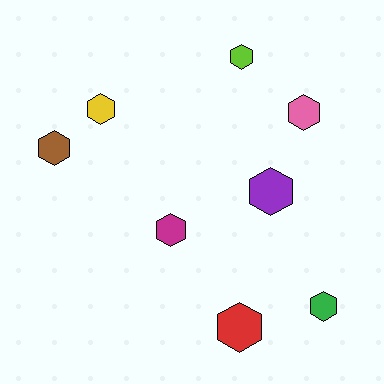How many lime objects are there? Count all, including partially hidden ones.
There is 1 lime object.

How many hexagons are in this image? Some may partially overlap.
There are 8 hexagons.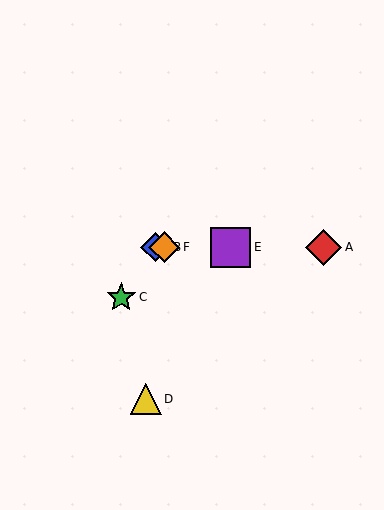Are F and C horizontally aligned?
No, F is at y≈247 and C is at y≈297.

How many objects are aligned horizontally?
4 objects (A, B, E, F) are aligned horizontally.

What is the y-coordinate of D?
Object D is at y≈399.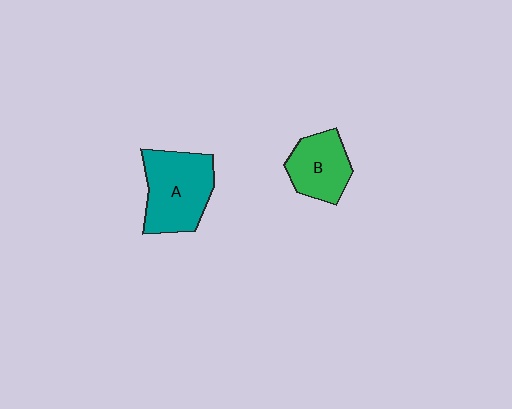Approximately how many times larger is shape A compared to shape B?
Approximately 1.5 times.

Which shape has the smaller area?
Shape B (green).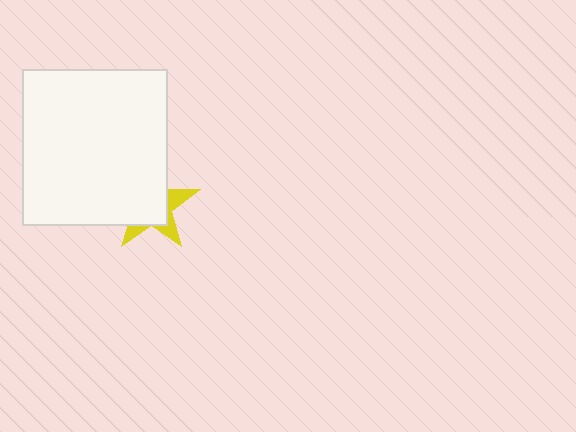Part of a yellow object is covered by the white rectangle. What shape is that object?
It is a star.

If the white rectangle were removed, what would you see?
You would see the complete yellow star.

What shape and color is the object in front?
The object in front is a white rectangle.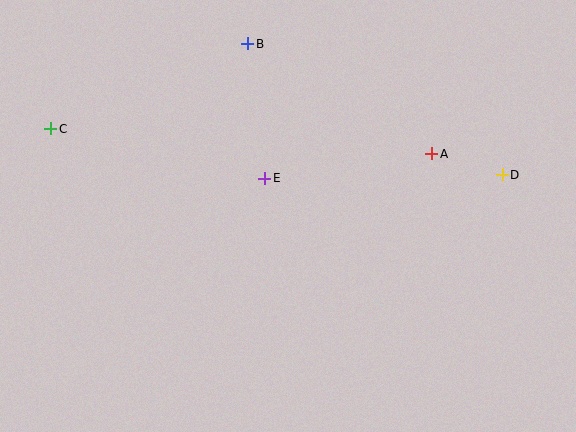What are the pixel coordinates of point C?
Point C is at (51, 129).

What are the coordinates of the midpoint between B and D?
The midpoint between B and D is at (375, 109).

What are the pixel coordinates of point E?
Point E is at (265, 178).